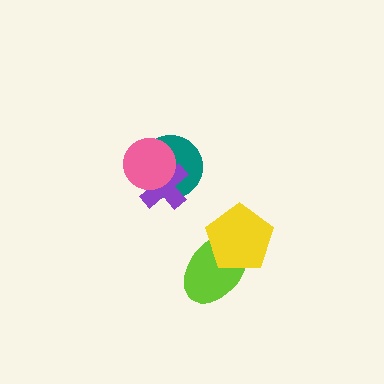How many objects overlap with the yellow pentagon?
1 object overlaps with the yellow pentagon.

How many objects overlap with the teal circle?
2 objects overlap with the teal circle.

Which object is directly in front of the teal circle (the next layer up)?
The purple cross is directly in front of the teal circle.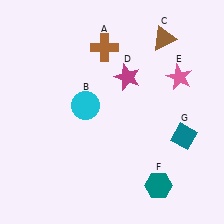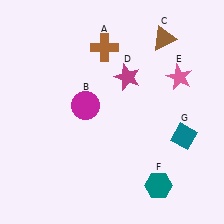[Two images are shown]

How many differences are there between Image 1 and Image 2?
There is 1 difference between the two images.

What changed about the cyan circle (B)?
In Image 1, B is cyan. In Image 2, it changed to magenta.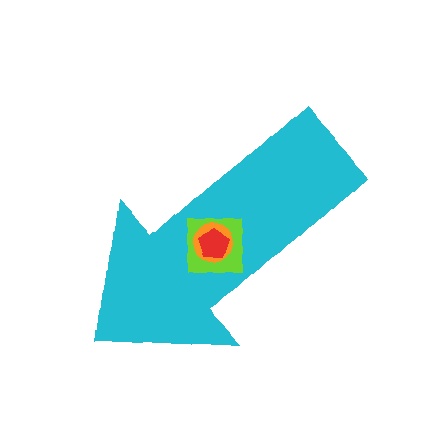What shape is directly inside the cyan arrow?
The lime square.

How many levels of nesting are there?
4.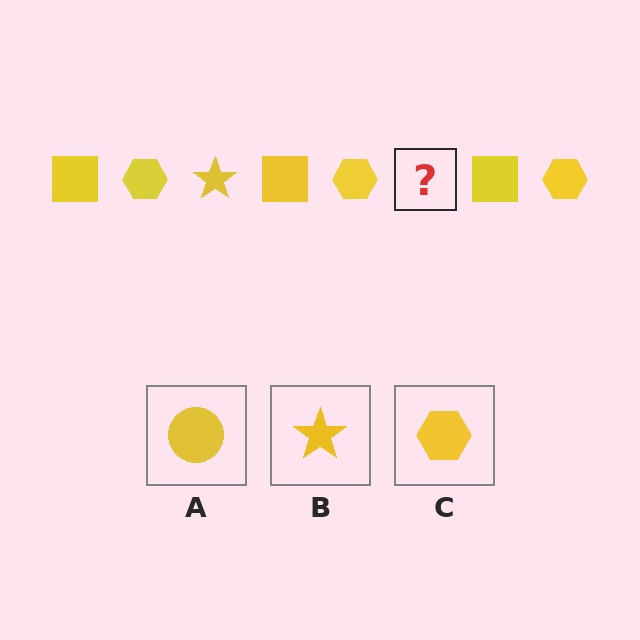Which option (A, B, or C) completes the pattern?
B.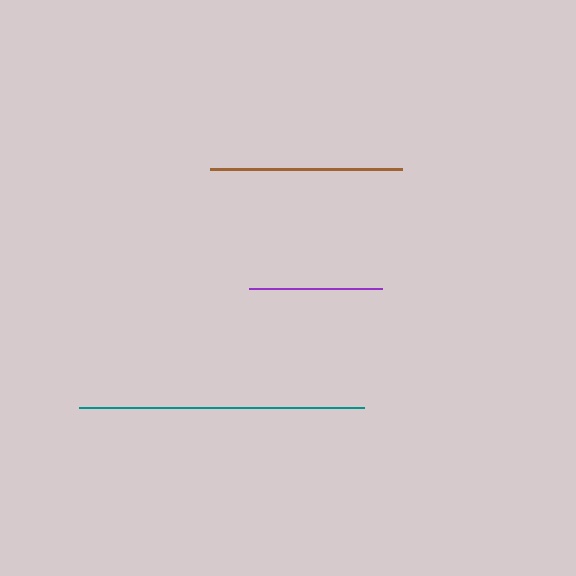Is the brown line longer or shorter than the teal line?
The teal line is longer than the brown line.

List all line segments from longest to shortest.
From longest to shortest: teal, brown, purple.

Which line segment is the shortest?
The purple line is the shortest at approximately 134 pixels.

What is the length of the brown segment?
The brown segment is approximately 193 pixels long.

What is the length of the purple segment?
The purple segment is approximately 134 pixels long.